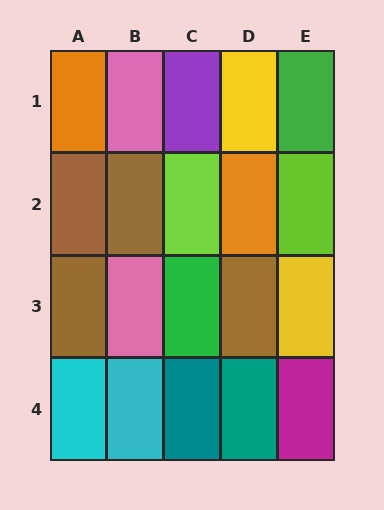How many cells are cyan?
2 cells are cyan.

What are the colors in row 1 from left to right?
Orange, pink, purple, yellow, green.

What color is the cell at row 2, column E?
Lime.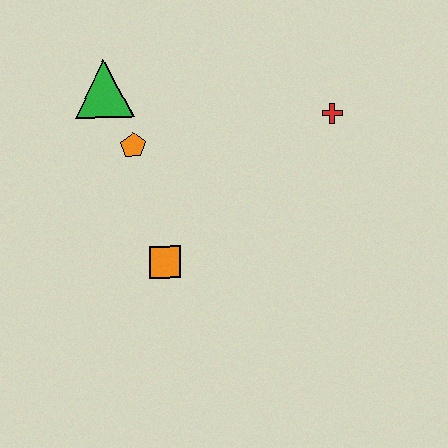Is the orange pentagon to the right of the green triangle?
Yes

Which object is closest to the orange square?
The orange pentagon is closest to the orange square.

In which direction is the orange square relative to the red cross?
The orange square is to the left of the red cross.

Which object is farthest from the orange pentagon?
The red cross is farthest from the orange pentagon.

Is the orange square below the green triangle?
Yes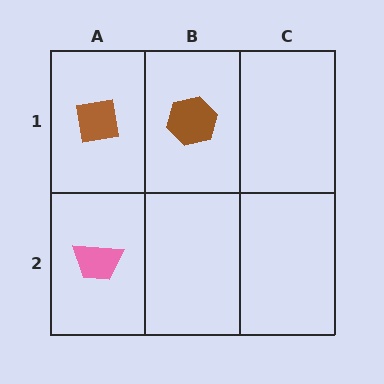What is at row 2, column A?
A pink trapezoid.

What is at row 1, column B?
A brown hexagon.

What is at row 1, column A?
A brown square.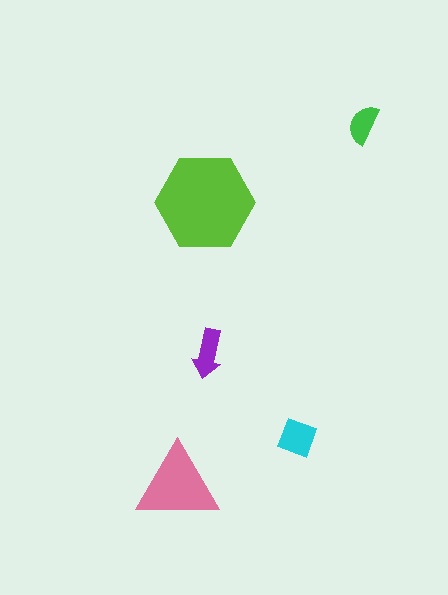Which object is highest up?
The green semicircle is topmost.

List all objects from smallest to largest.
The green semicircle, the purple arrow, the cyan diamond, the pink triangle, the lime hexagon.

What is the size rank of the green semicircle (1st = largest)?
5th.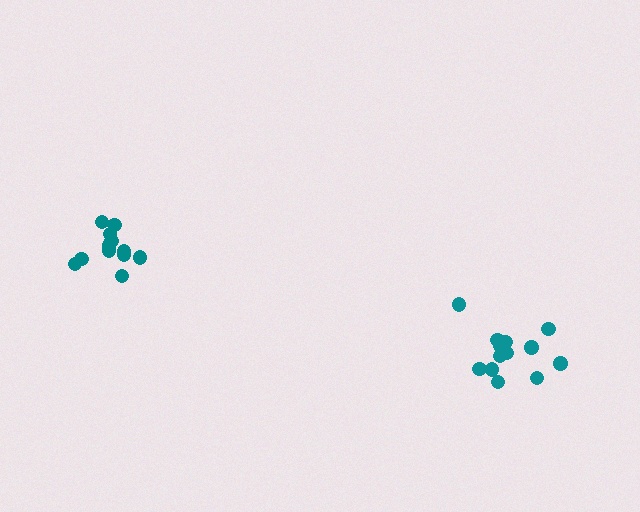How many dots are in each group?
Group 1: 13 dots, Group 2: 12 dots (25 total).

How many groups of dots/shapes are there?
There are 2 groups.